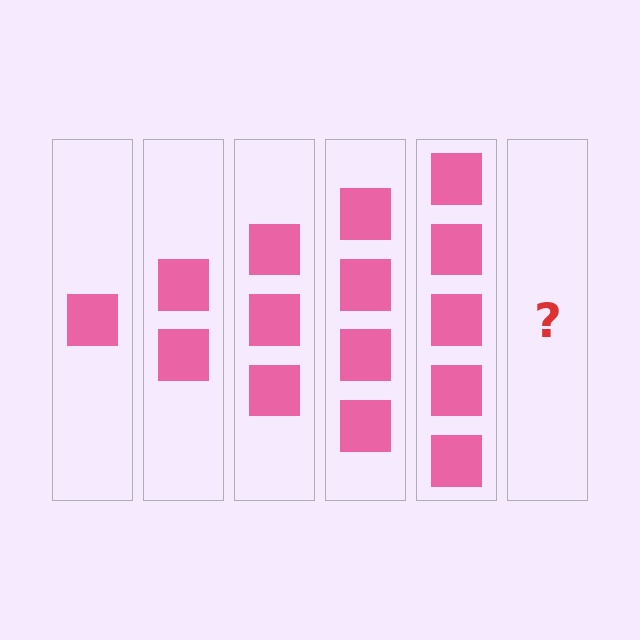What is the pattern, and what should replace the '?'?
The pattern is that each step adds one more square. The '?' should be 6 squares.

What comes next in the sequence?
The next element should be 6 squares.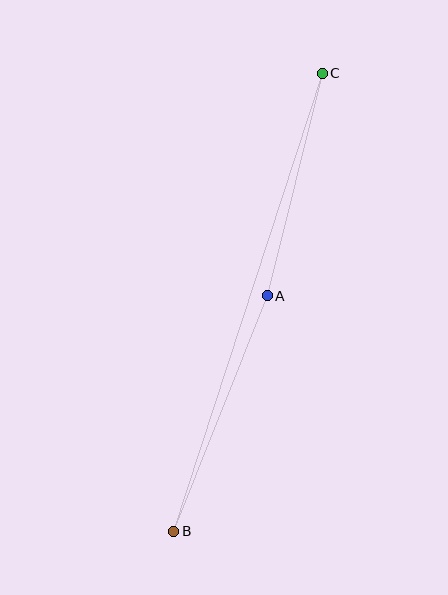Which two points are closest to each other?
Points A and C are closest to each other.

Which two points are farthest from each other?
Points B and C are farthest from each other.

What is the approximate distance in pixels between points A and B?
The distance between A and B is approximately 254 pixels.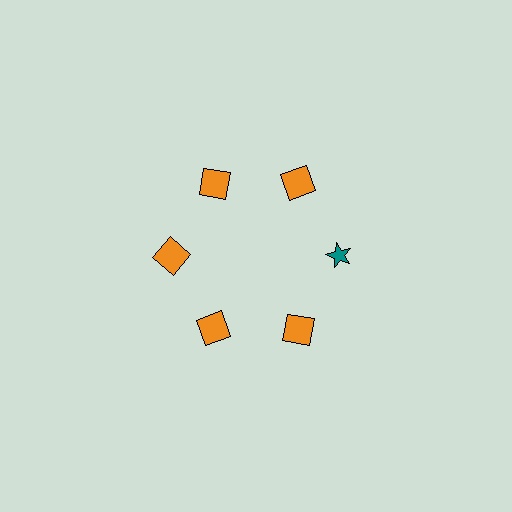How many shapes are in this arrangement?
There are 6 shapes arranged in a ring pattern.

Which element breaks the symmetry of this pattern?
The teal star at roughly the 3 o'clock position breaks the symmetry. All other shapes are orange squares.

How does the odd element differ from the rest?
It differs in both color (teal instead of orange) and shape (star instead of square).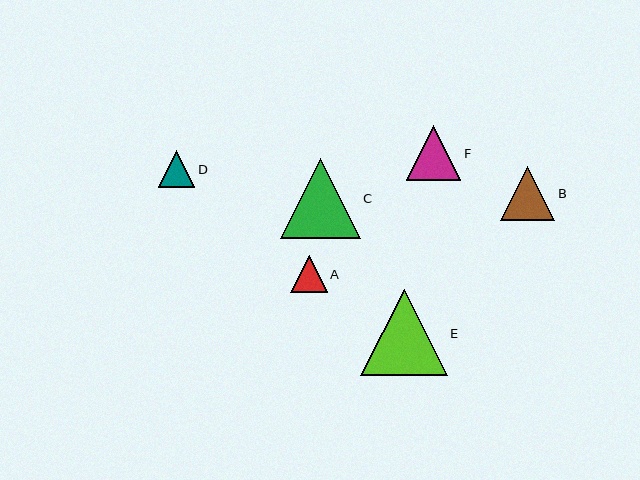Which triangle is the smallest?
Triangle D is the smallest with a size of approximately 36 pixels.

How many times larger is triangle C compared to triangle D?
Triangle C is approximately 2.2 times the size of triangle D.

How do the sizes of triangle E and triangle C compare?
Triangle E and triangle C are approximately the same size.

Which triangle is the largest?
Triangle E is the largest with a size of approximately 87 pixels.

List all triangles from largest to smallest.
From largest to smallest: E, C, F, B, A, D.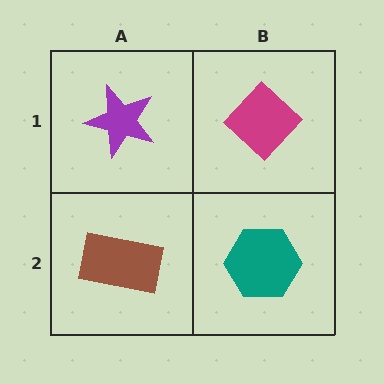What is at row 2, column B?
A teal hexagon.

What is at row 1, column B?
A magenta diamond.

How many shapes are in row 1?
2 shapes.